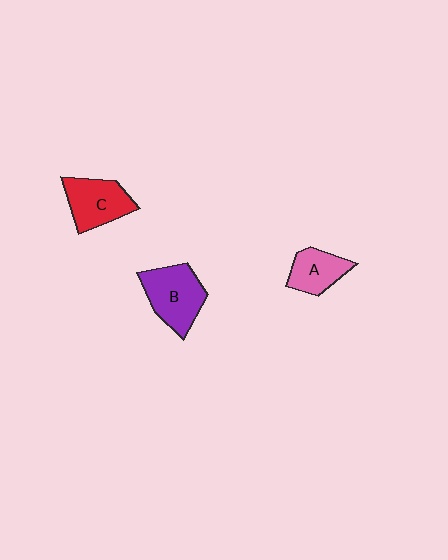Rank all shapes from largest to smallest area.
From largest to smallest: B (purple), C (red), A (pink).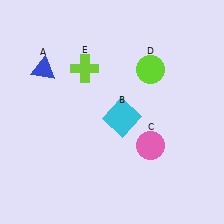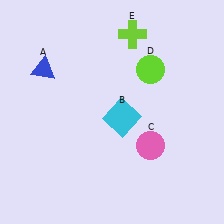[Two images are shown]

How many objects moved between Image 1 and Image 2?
1 object moved between the two images.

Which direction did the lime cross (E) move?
The lime cross (E) moved right.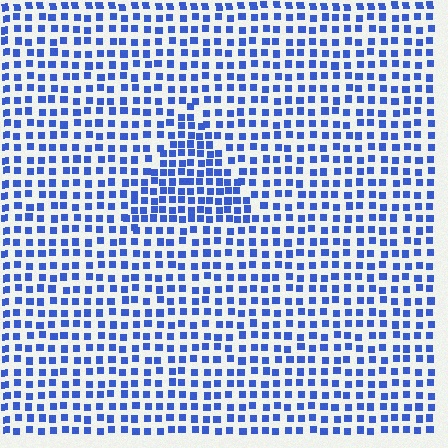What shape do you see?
I see a triangle.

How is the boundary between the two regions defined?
The boundary is defined by a change in element density (approximately 1.6x ratio). All elements are the same color, size, and shape.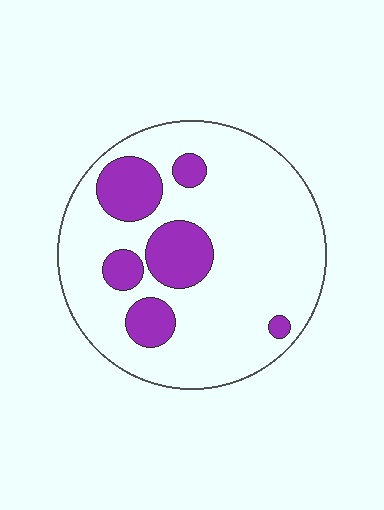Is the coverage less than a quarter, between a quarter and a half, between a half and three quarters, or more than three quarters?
Less than a quarter.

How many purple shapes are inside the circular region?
6.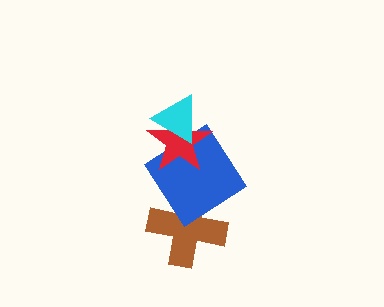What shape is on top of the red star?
The cyan triangle is on top of the red star.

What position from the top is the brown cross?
The brown cross is 4th from the top.